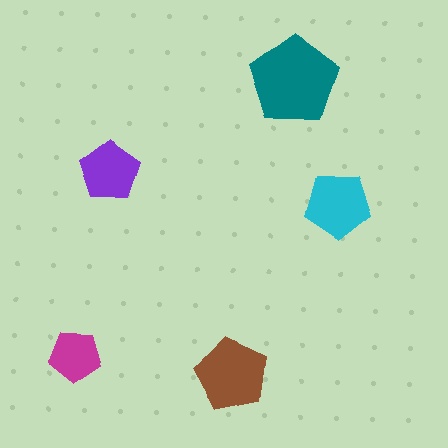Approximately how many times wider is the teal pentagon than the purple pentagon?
About 1.5 times wider.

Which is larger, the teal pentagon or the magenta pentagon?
The teal one.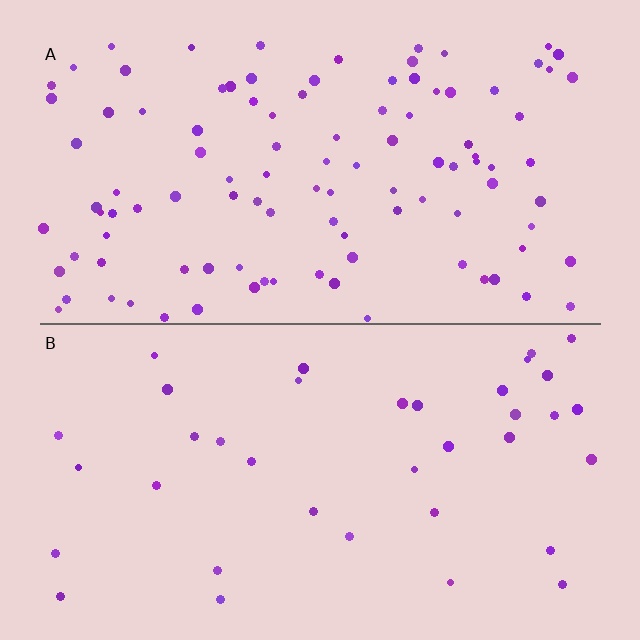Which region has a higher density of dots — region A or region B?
A (the top).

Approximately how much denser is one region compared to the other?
Approximately 2.8× — region A over region B.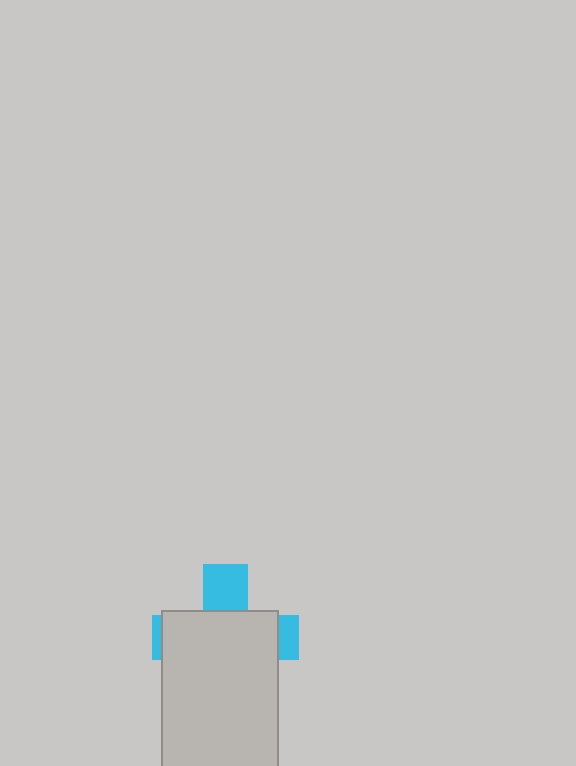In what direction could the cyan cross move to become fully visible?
The cyan cross could move up. That would shift it out from behind the light gray rectangle entirely.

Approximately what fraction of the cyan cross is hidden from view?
Roughly 70% of the cyan cross is hidden behind the light gray rectangle.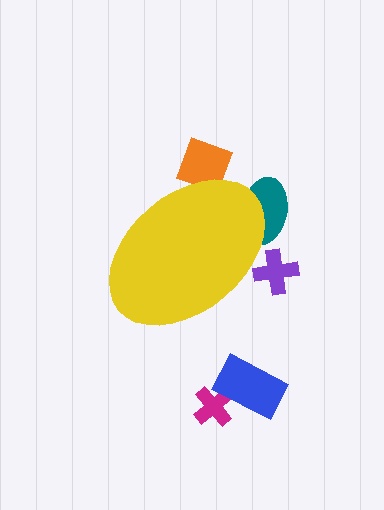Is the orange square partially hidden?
Yes, the orange square is partially hidden behind the yellow ellipse.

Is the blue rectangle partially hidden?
No, the blue rectangle is fully visible.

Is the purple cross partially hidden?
Yes, the purple cross is partially hidden behind the yellow ellipse.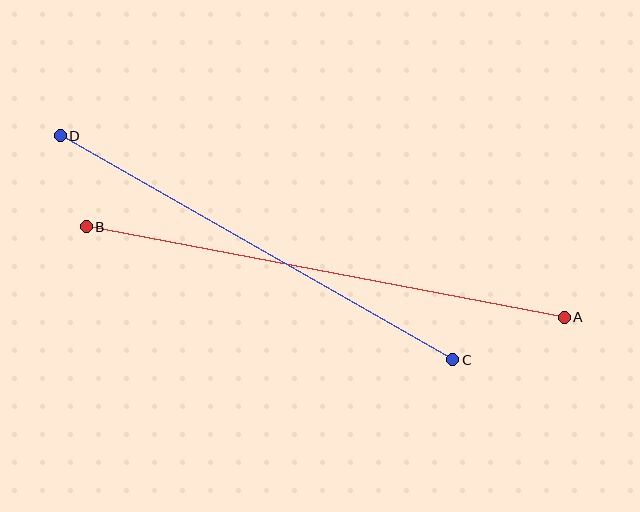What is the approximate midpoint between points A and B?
The midpoint is at approximately (325, 272) pixels.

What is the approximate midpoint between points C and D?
The midpoint is at approximately (256, 248) pixels.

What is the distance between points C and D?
The distance is approximately 452 pixels.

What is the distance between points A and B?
The distance is approximately 487 pixels.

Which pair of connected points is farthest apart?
Points A and B are farthest apart.